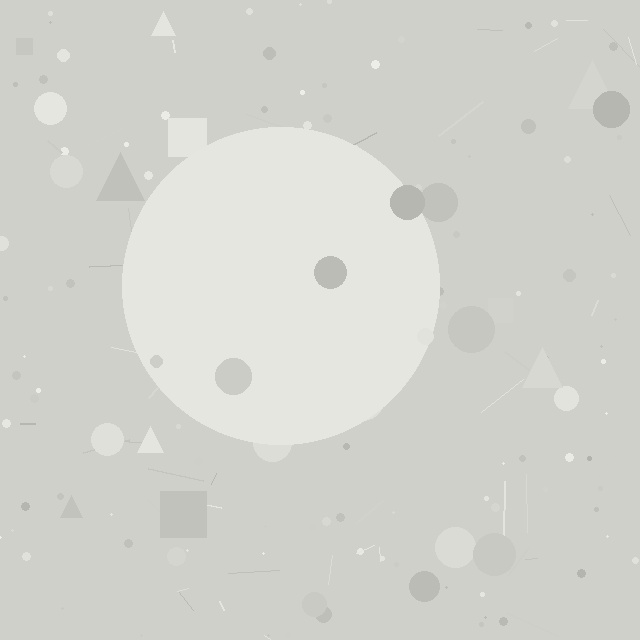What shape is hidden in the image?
A circle is hidden in the image.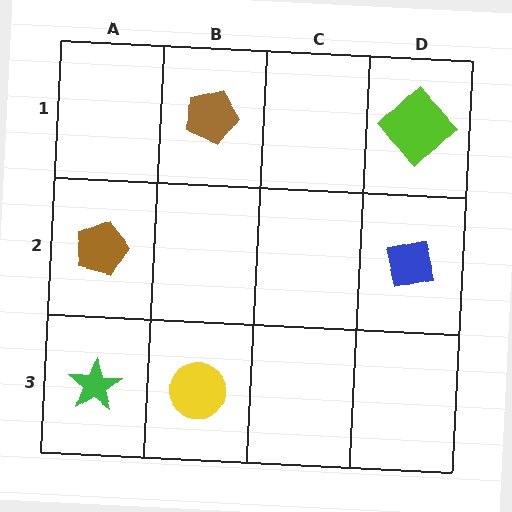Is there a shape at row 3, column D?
No, that cell is empty.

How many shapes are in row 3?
2 shapes.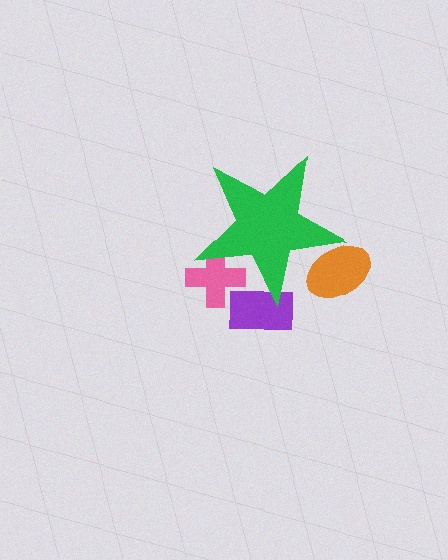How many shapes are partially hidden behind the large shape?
3 shapes are partially hidden.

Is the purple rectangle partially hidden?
Yes, the purple rectangle is partially hidden behind the green star.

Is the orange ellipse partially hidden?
Yes, the orange ellipse is partially hidden behind the green star.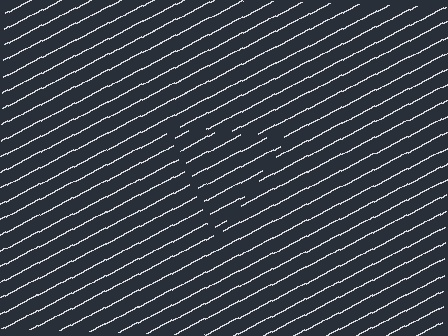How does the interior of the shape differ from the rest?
The interior of the shape contains the same grating, shifted by half a period — the contour is defined by the phase discontinuity where line-ends from the inner and outer gratings abut.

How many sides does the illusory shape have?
3 sides — the line-ends trace a triangle.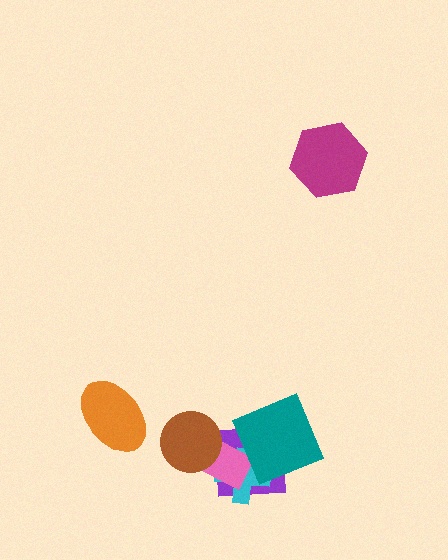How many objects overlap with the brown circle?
2 objects overlap with the brown circle.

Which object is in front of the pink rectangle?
The brown circle is in front of the pink rectangle.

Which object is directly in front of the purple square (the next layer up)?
The cyan cross is directly in front of the purple square.